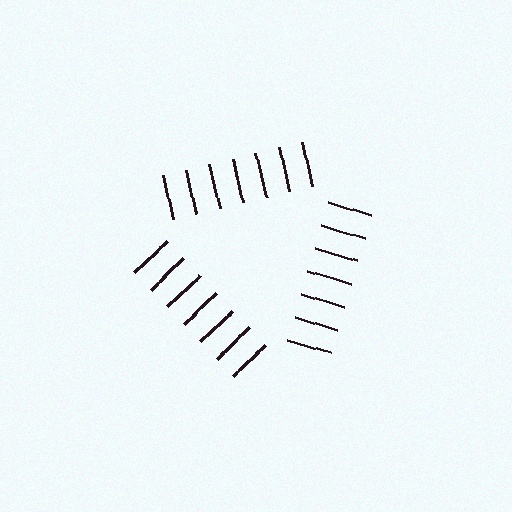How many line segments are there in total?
21 — 7 along each of the 3 edges.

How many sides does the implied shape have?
3 sides — the line-ends trace a triangle.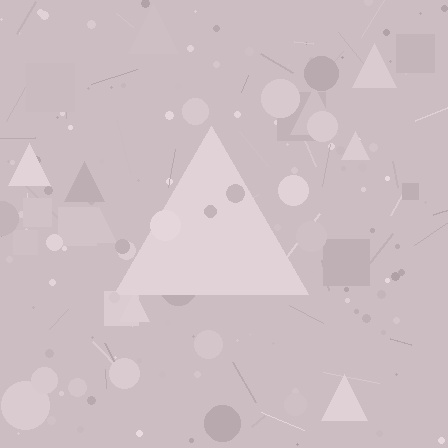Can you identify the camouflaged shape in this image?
The camouflaged shape is a triangle.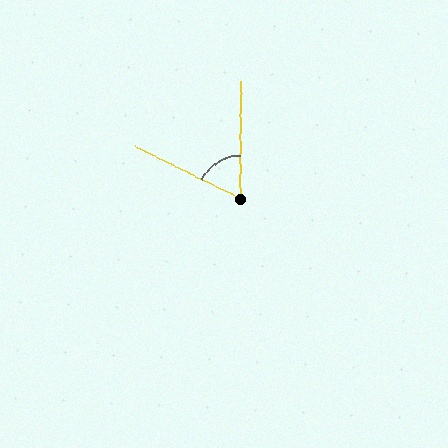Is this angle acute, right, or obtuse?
It is acute.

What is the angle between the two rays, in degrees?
Approximately 64 degrees.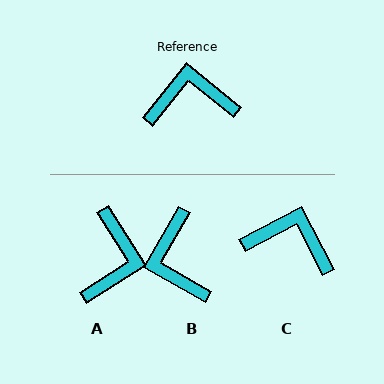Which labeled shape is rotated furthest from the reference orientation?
A, about 108 degrees away.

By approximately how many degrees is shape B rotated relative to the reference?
Approximately 99 degrees counter-clockwise.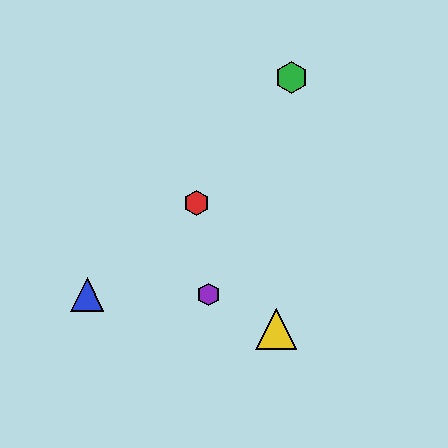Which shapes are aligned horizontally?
The blue triangle, the purple hexagon are aligned horizontally.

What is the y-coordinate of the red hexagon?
The red hexagon is at y≈203.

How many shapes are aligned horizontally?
2 shapes (the blue triangle, the purple hexagon) are aligned horizontally.